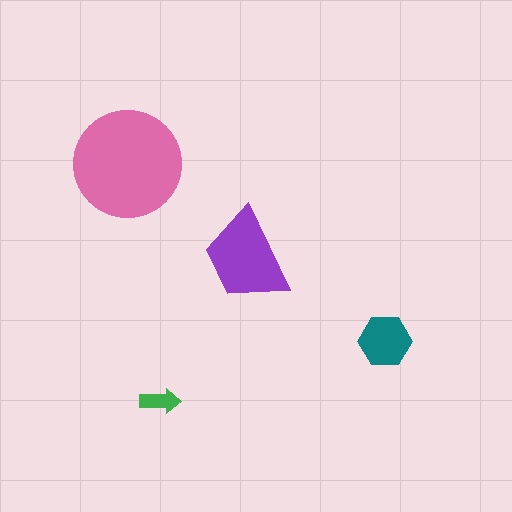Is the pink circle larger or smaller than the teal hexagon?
Larger.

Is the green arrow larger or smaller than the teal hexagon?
Smaller.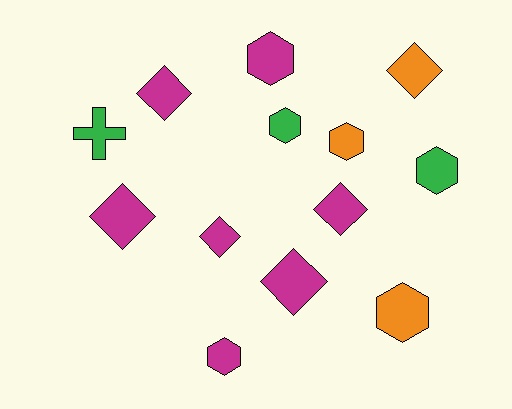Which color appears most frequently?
Magenta, with 7 objects.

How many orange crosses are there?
There are no orange crosses.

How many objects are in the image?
There are 13 objects.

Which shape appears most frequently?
Diamond, with 6 objects.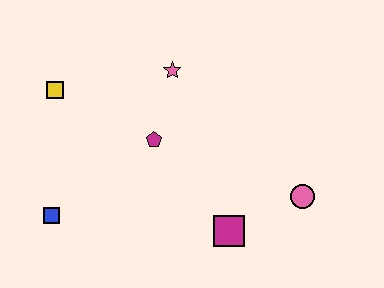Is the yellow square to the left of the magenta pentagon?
Yes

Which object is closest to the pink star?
The magenta pentagon is closest to the pink star.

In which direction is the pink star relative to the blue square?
The pink star is above the blue square.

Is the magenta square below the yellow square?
Yes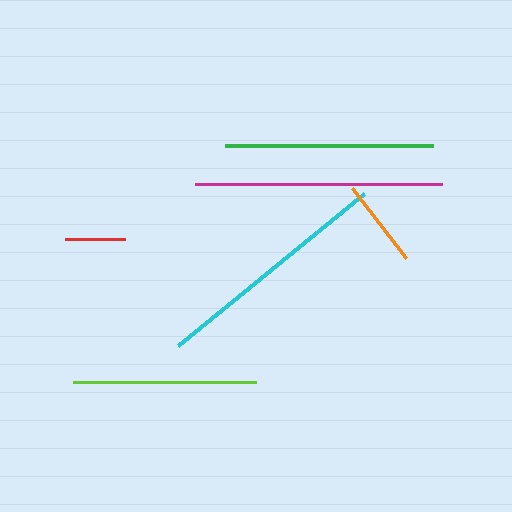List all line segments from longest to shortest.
From longest to shortest: magenta, cyan, green, lime, orange, red.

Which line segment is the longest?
The magenta line is the longest at approximately 247 pixels.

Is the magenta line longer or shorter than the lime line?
The magenta line is longer than the lime line.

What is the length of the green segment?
The green segment is approximately 208 pixels long.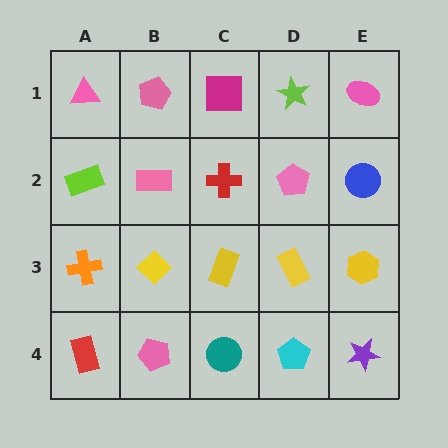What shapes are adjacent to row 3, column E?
A blue circle (row 2, column E), a purple star (row 4, column E), a yellow rectangle (row 3, column D).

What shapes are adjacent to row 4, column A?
An orange cross (row 3, column A), a pink pentagon (row 4, column B).